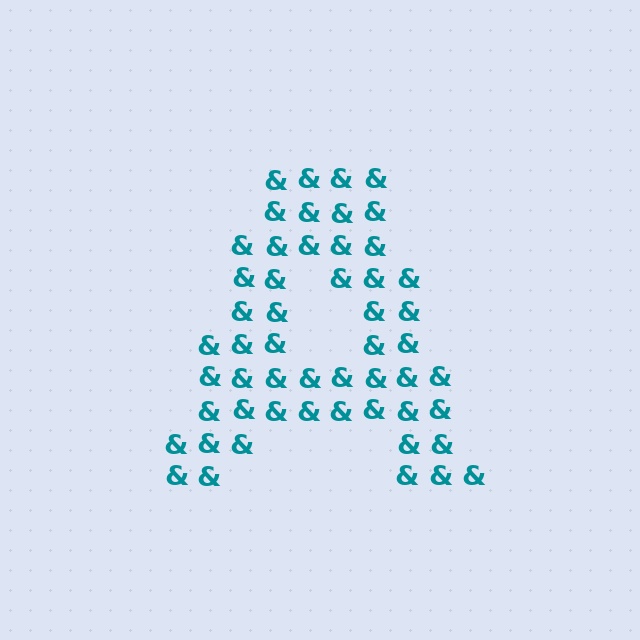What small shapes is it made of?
It is made of small ampersands.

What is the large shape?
The large shape is the letter A.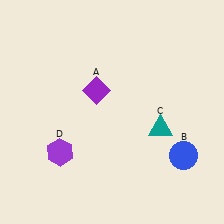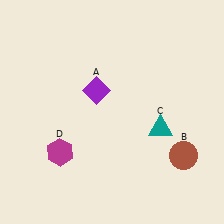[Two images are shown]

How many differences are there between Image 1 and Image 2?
There are 2 differences between the two images.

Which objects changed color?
B changed from blue to brown. D changed from purple to magenta.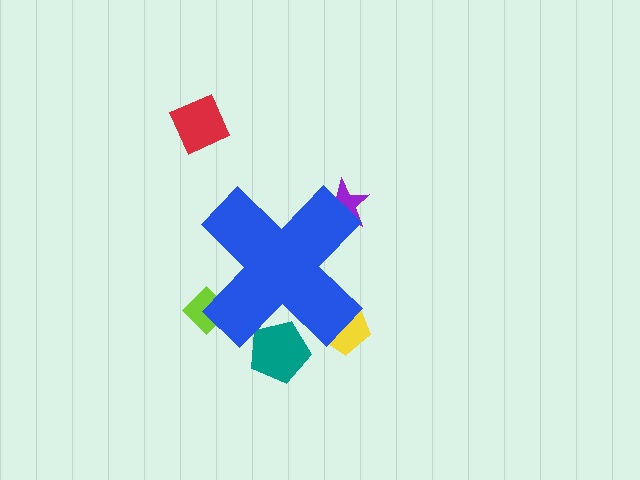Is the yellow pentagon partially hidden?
Yes, the yellow pentagon is partially hidden behind the blue cross.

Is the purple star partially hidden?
Yes, the purple star is partially hidden behind the blue cross.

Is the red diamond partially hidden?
No, the red diamond is fully visible.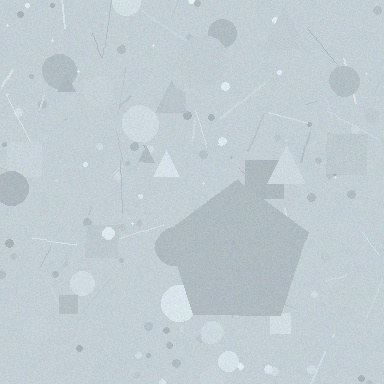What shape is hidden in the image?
A pentagon is hidden in the image.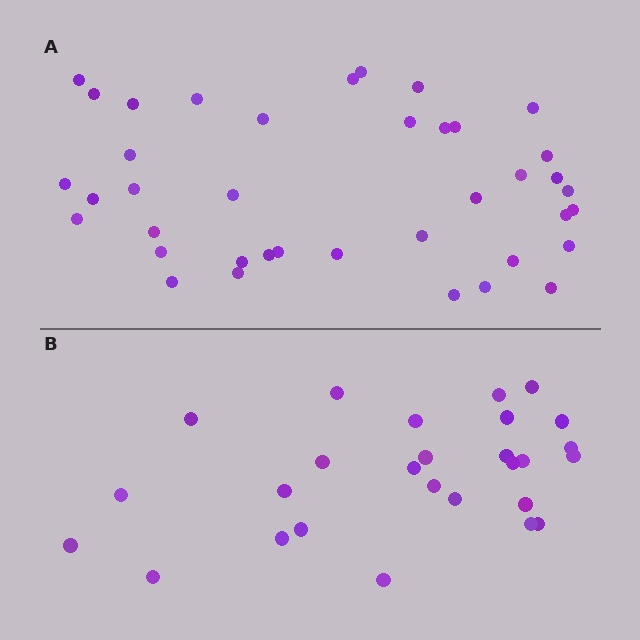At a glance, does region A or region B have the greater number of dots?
Region A (the top region) has more dots.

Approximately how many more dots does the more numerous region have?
Region A has roughly 12 or so more dots than region B.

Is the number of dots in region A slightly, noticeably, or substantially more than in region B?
Region A has noticeably more, but not dramatically so. The ratio is roughly 1.4 to 1.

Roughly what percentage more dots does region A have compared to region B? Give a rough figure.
About 45% more.